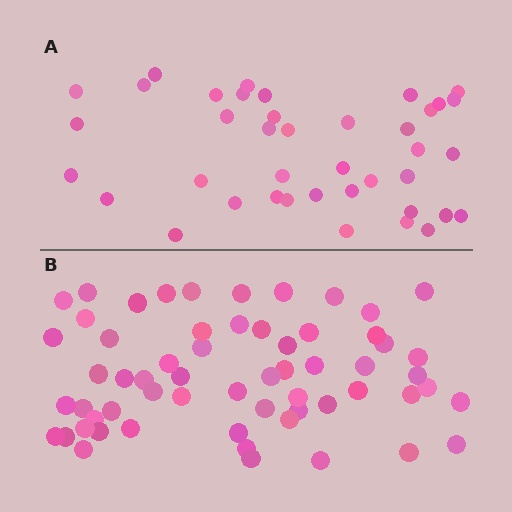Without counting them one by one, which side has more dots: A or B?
Region B (the bottom region) has more dots.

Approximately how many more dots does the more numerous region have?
Region B has approximately 20 more dots than region A.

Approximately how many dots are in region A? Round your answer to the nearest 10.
About 40 dots.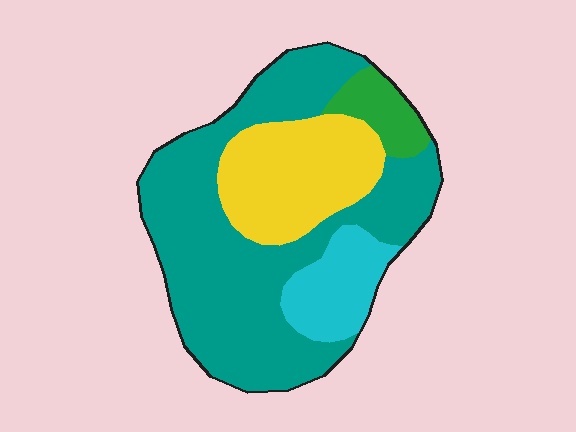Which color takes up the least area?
Green, at roughly 5%.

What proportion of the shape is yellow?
Yellow covers around 25% of the shape.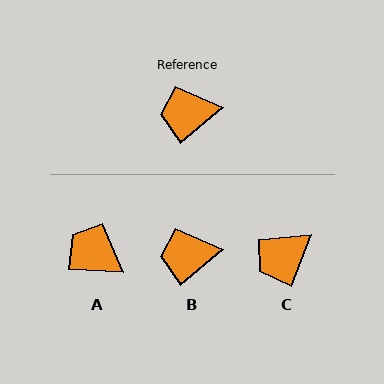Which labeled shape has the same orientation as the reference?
B.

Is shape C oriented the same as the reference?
No, it is off by about 29 degrees.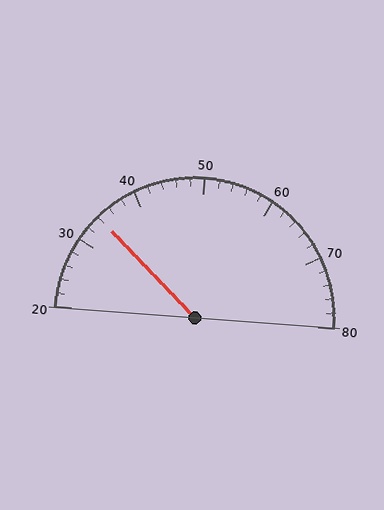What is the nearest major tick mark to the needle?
The nearest major tick mark is 30.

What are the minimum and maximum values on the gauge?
The gauge ranges from 20 to 80.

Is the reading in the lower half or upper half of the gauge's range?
The reading is in the lower half of the range (20 to 80).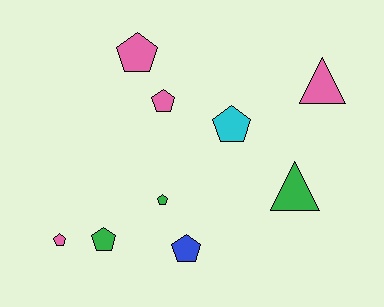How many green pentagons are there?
There are 2 green pentagons.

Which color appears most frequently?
Pink, with 4 objects.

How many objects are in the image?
There are 9 objects.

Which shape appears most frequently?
Pentagon, with 7 objects.